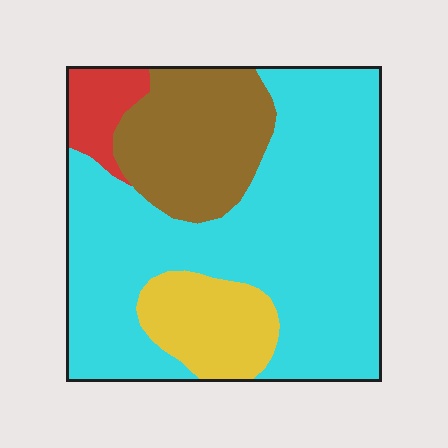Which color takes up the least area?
Red, at roughly 5%.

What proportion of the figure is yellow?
Yellow takes up less than a sixth of the figure.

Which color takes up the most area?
Cyan, at roughly 60%.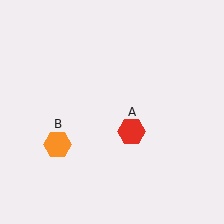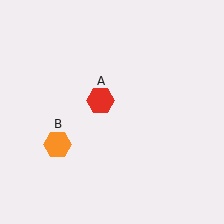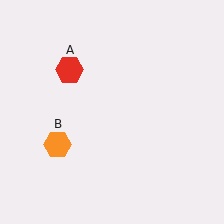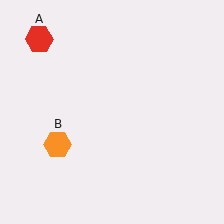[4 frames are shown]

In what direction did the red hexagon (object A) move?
The red hexagon (object A) moved up and to the left.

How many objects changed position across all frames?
1 object changed position: red hexagon (object A).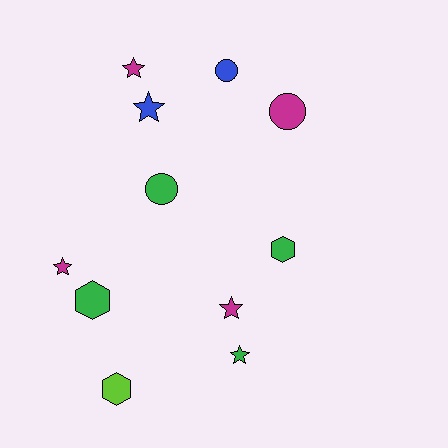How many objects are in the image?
There are 11 objects.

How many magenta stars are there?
There are 3 magenta stars.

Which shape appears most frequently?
Star, with 5 objects.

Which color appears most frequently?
Green, with 4 objects.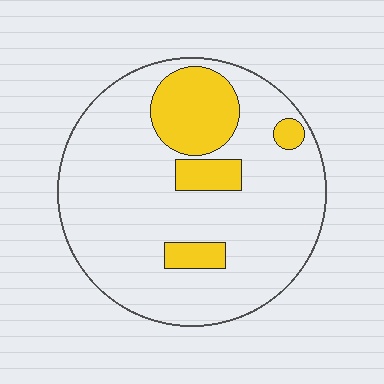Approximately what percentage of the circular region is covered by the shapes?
Approximately 20%.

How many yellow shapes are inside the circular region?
4.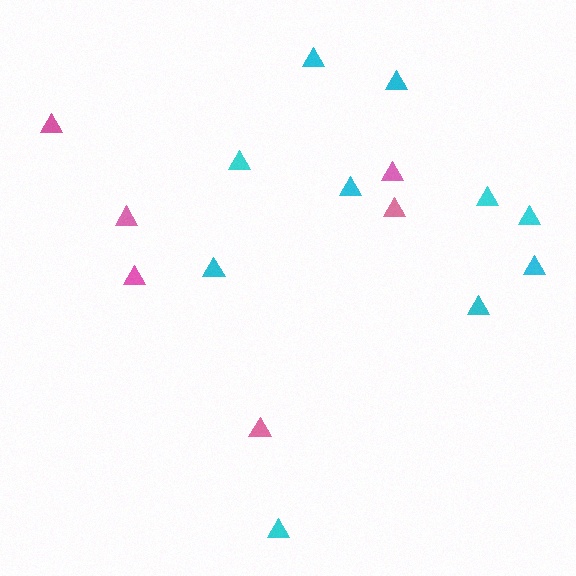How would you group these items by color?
There are 2 groups: one group of pink triangles (6) and one group of cyan triangles (10).